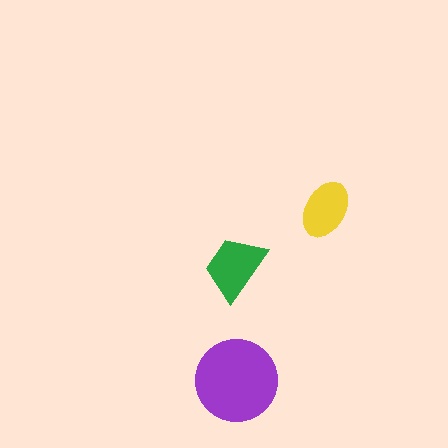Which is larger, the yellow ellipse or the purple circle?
The purple circle.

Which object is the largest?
The purple circle.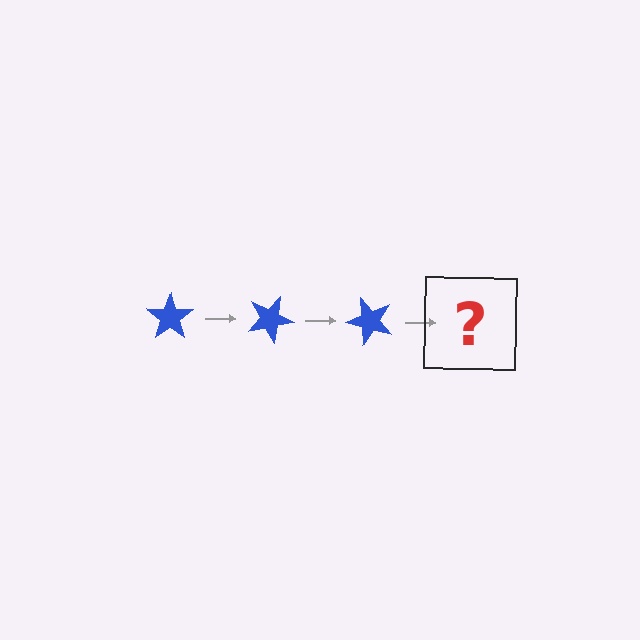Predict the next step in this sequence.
The next step is a blue star rotated 75 degrees.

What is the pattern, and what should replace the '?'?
The pattern is that the star rotates 25 degrees each step. The '?' should be a blue star rotated 75 degrees.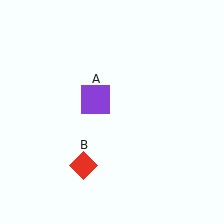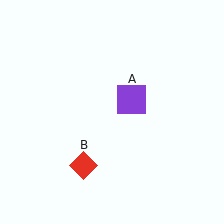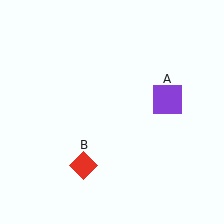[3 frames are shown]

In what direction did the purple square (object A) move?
The purple square (object A) moved right.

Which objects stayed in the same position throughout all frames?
Red diamond (object B) remained stationary.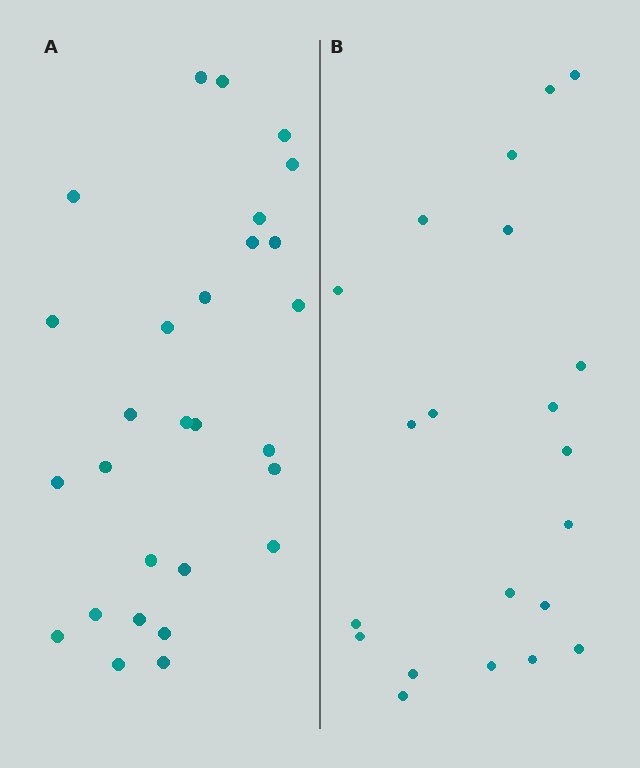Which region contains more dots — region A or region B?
Region A (the left region) has more dots.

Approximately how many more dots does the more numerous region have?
Region A has roughly 8 or so more dots than region B.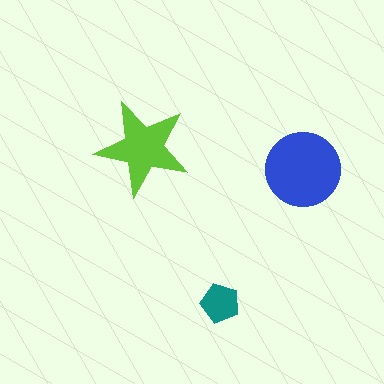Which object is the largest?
The blue circle.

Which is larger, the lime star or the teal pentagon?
The lime star.